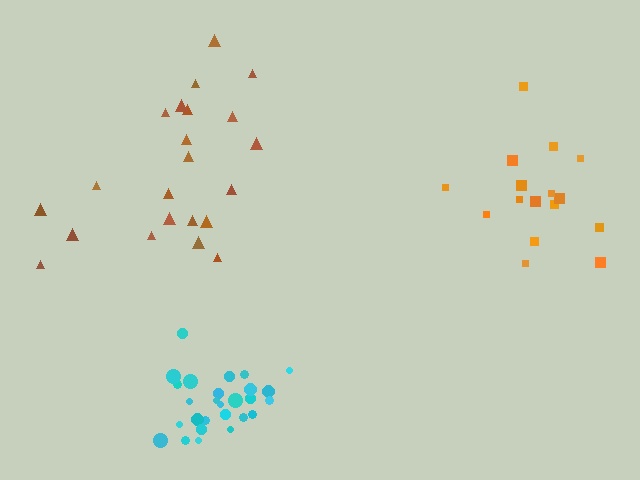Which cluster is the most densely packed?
Cyan.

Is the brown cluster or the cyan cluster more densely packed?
Cyan.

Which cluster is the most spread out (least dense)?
Brown.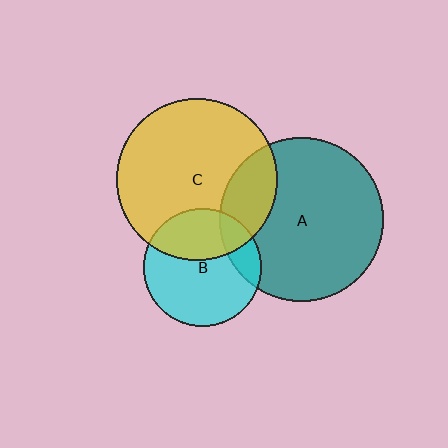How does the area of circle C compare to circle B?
Approximately 1.9 times.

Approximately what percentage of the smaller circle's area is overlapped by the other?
Approximately 35%.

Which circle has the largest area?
Circle A (teal).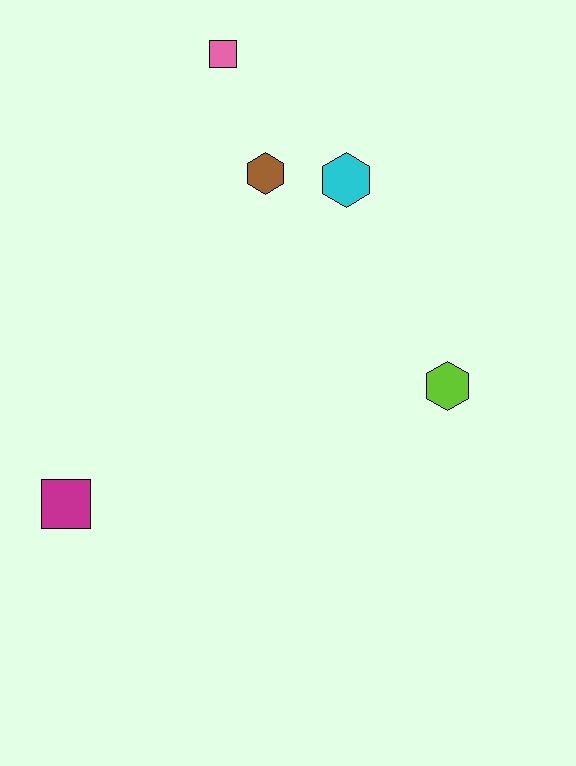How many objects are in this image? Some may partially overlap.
There are 5 objects.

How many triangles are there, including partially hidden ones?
There are no triangles.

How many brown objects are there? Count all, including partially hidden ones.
There is 1 brown object.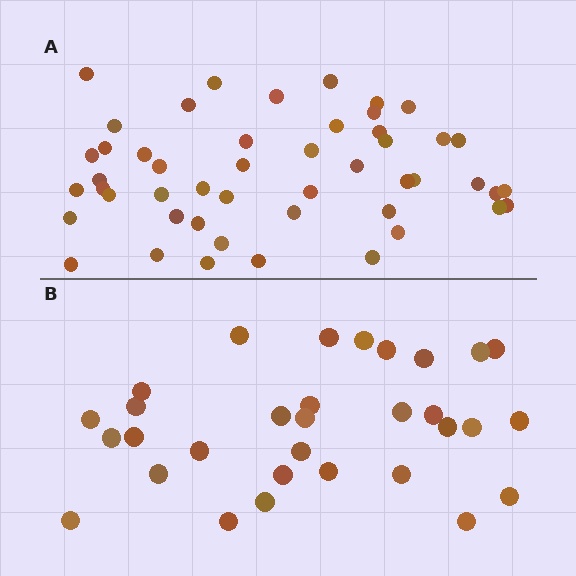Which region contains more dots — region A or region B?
Region A (the top region) has more dots.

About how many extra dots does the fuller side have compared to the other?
Region A has approximately 20 more dots than region B.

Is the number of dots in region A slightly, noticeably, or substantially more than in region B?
Region A has substantially more. The ratio is roughly 1.6 to 1.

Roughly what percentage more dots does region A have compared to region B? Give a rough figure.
About 60% more.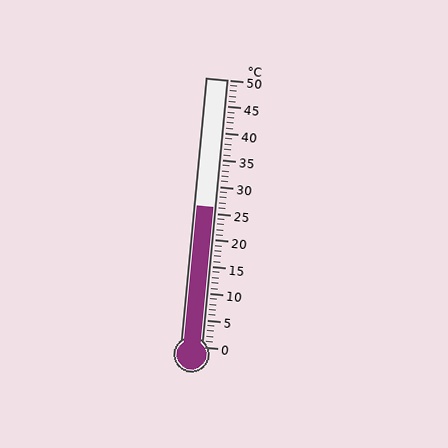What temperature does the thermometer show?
The thermometer shows approximately 26°C.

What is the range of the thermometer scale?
The thermometer scale ranges from 0°C to 50°C.